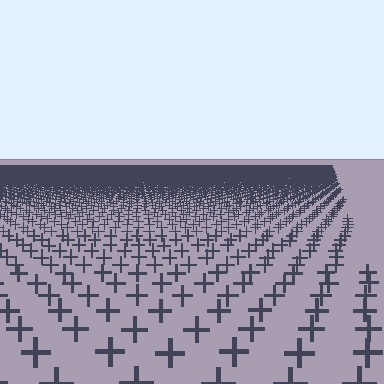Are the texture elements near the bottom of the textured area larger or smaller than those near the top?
Larger. Near the bottom, elements are closer to the viewer and appear at a bigger on-screen size.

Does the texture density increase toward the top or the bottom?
Density increases toward the top.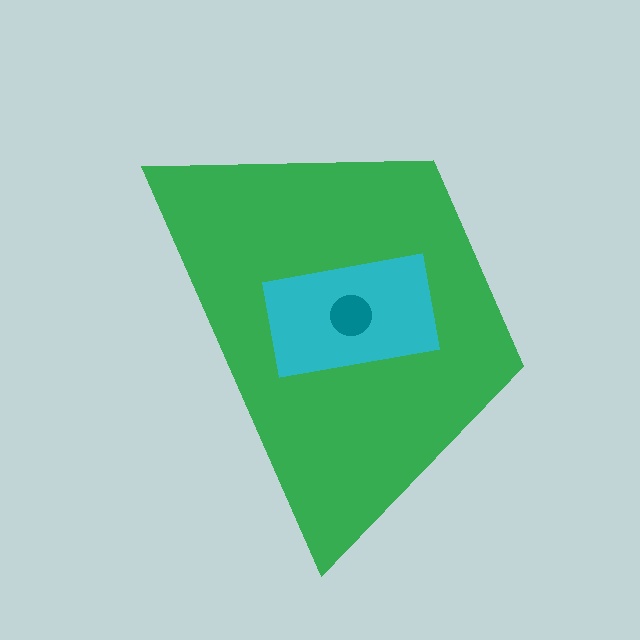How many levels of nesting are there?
3.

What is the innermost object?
The teal circle.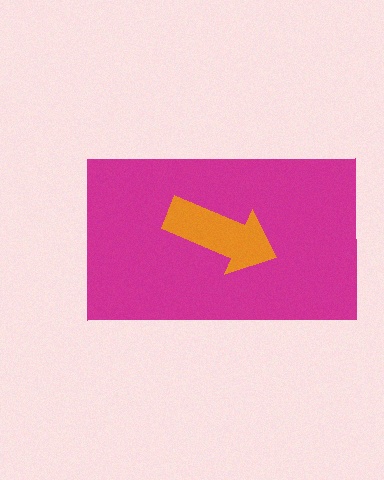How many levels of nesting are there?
2.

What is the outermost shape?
The magenta rectangle.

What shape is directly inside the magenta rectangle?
The orange arrow.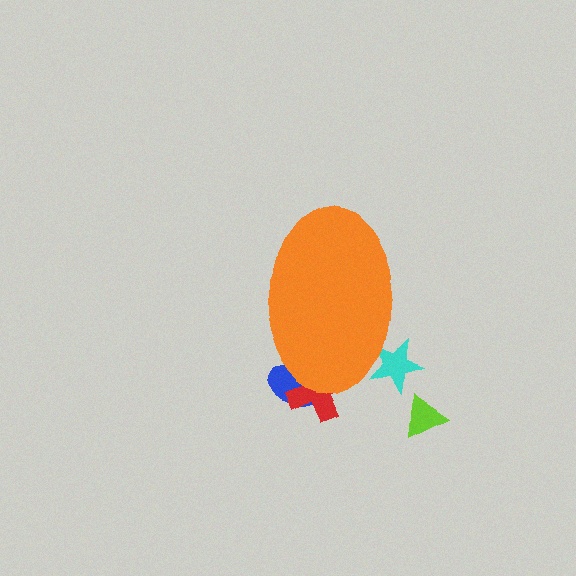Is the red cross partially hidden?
Yes, the red cross is partially hidden behind the orange ellipse.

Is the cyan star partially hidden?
Yes, the cyan star is partially hidden behind the orange ellipse.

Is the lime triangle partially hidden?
No, the lime triangle is fully visible.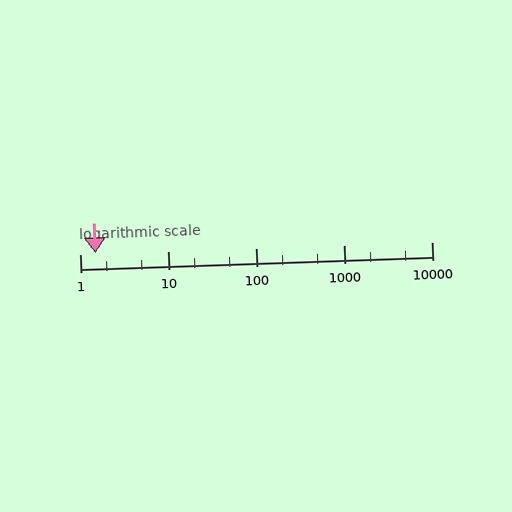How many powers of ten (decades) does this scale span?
The scale spans 4 decades, from 1 to 10000.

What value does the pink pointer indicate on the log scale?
The pointer indicates approximately 1.5.